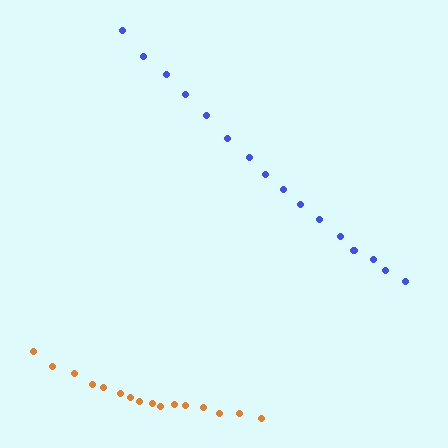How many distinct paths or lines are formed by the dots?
There are 2 distinct paths.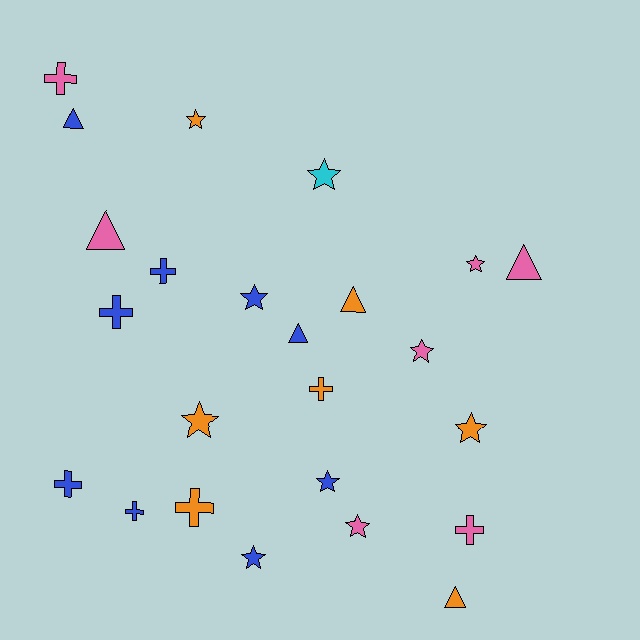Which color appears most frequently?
Blue, with 9 objects.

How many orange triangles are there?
There are 2 orange triangles.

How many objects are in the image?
There are 24 objects.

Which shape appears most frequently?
Star, with 10 objects.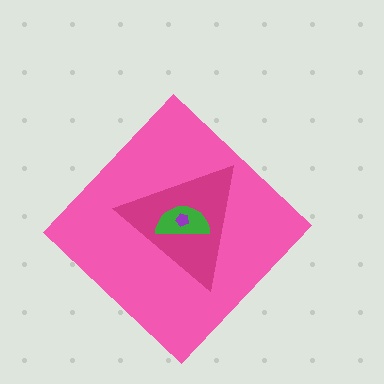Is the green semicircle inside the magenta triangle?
Yes.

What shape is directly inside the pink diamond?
The magenta triangle.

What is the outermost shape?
The pink diamond.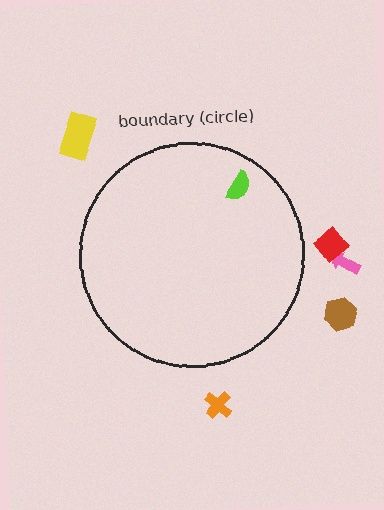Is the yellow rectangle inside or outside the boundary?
Outside.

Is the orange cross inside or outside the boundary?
Outside.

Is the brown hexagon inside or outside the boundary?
Outside.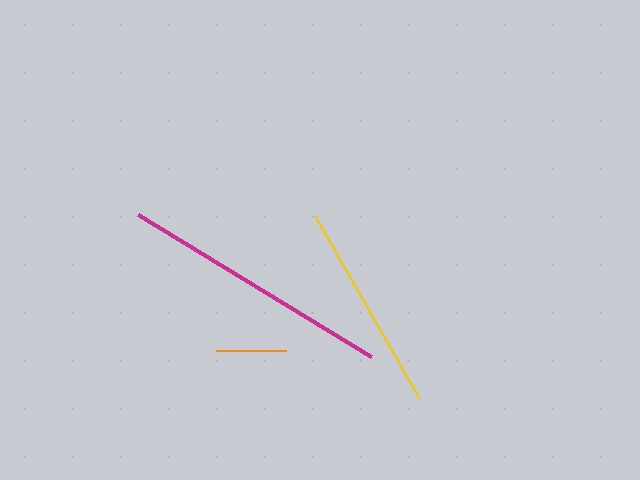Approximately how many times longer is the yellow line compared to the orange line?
The yellow line is approximately 3.0 times the length of the orange line.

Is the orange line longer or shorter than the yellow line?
The yellow line is longer than the orange line.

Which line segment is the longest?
The magenta line is the longest at approximately 273 pixels.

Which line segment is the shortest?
The orange line is the shortest at approximately 70 pixels.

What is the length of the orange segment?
The orange segment is approximately 70 pixels long.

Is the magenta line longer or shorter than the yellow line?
The magenta line is longer than the yellow line.